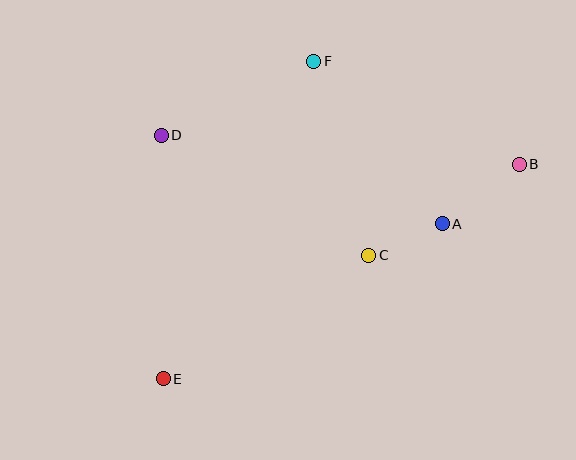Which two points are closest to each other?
Points A and C are closest to each other.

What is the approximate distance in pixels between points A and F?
The distance between A and F is approximately 207 pixels.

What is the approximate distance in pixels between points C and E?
The distance between C and E is approximately 240 pixels.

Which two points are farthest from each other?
Points B and E are farthest from each other.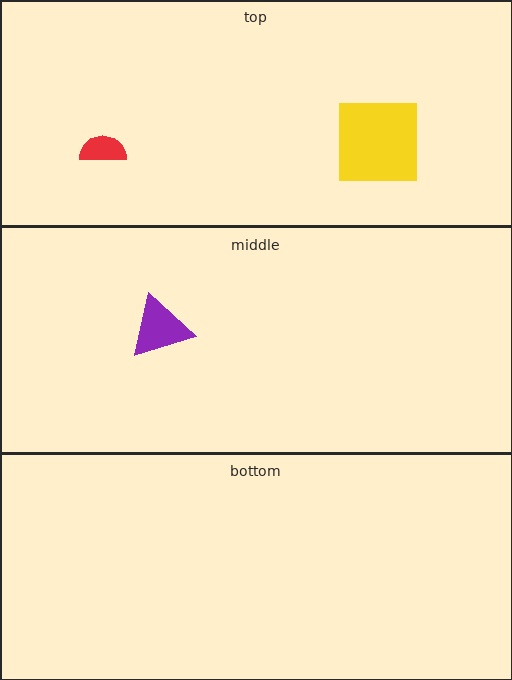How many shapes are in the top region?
2.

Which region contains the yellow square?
The top region.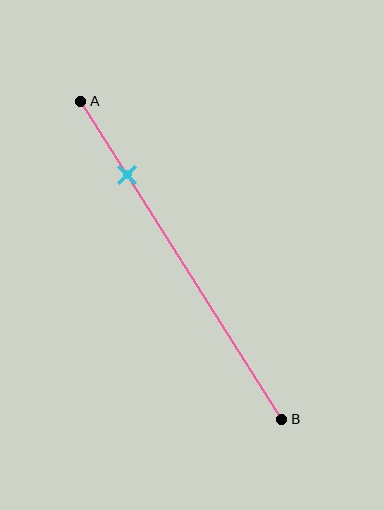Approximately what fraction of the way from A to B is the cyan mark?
The cyan mark is approximately 25% of the way from A to B.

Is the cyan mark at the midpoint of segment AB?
No, the mark is at about 25% from A, not at the 50% midpoint.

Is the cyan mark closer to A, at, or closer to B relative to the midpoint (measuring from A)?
The cyan mark is closer to point A than the midpoint of segment AB.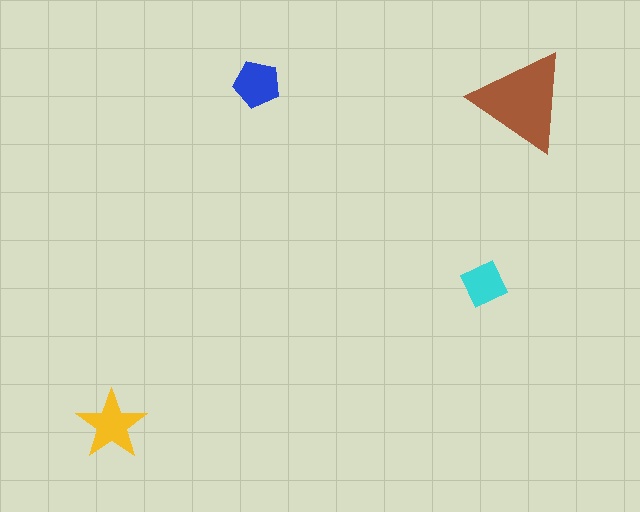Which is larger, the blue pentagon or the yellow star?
The yellow star.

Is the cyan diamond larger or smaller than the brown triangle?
Smaller.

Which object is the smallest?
The cyan diamond.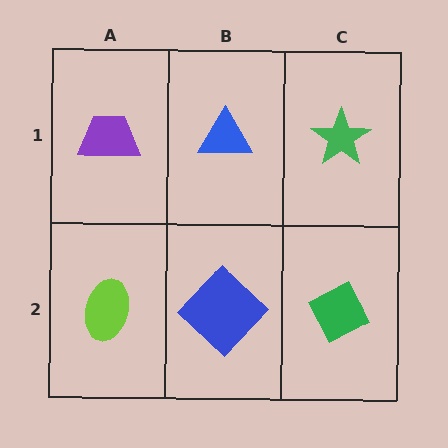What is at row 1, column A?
A purple trapezoid.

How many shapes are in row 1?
3 shapes.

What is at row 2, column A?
A lime ellipse.